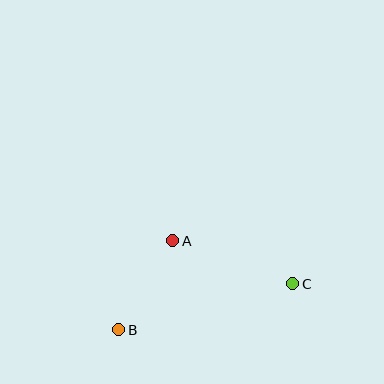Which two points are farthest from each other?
Points B and C are farthest from each other.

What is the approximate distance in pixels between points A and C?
The distance between A and C is approximately 127 pixels.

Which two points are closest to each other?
Points A and B are closest to each other.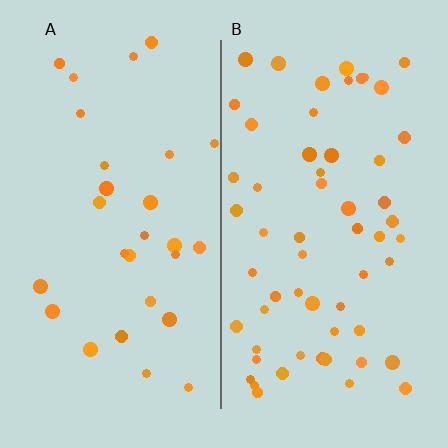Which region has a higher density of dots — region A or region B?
B (the right).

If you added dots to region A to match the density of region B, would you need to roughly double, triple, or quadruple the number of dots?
Approximately double.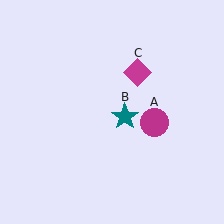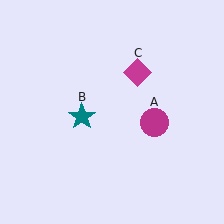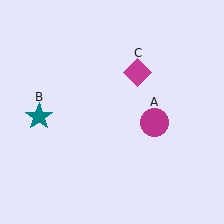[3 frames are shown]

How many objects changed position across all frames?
1 object changed position: teal star (object B).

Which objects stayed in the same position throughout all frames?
Magenta circle (object A) and magenta diamond (object C) remained stationary.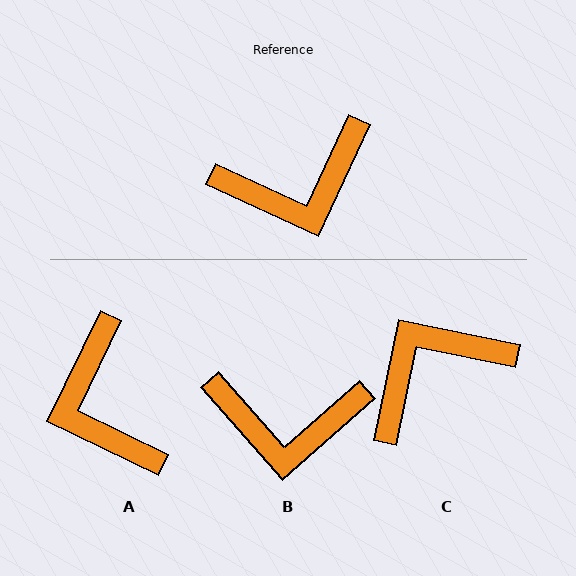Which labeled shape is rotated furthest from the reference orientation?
C, about 167 degrees away.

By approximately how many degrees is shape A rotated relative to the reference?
Approximately 91 degrees clockwise.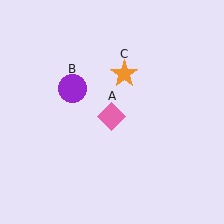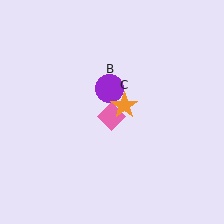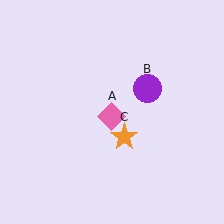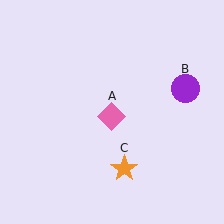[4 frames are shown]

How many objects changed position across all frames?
2 objects changed position: purple circle (object B), orange star (object C).